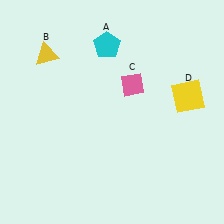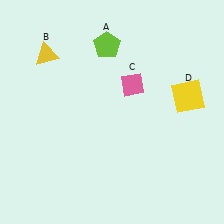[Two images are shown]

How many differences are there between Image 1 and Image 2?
There is 1 difference between the two images.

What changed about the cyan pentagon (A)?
In Image 1, A is cyan. In Image 2, it changed to lime.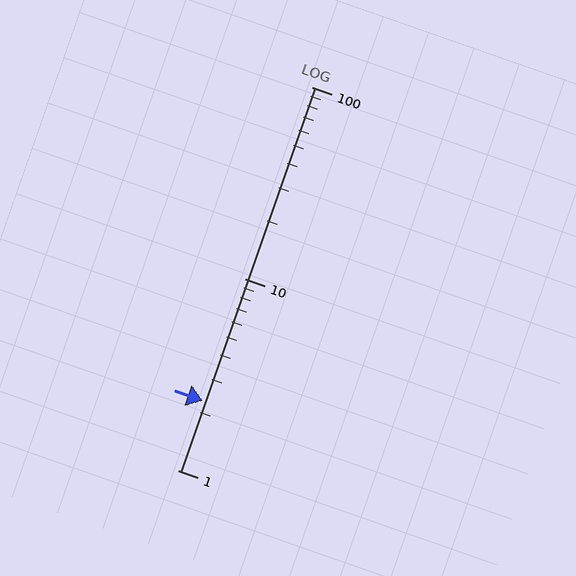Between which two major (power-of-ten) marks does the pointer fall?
The pointer is between 1 and 10.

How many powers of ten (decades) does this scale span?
The scale spans 2 decades, from 1 to 100.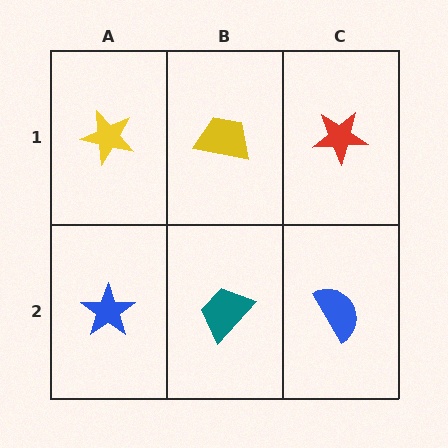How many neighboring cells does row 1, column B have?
3.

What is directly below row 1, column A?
A blue star.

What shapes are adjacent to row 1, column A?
A blue star (row 2, column A), a yellow trapezoid (row 1, column B).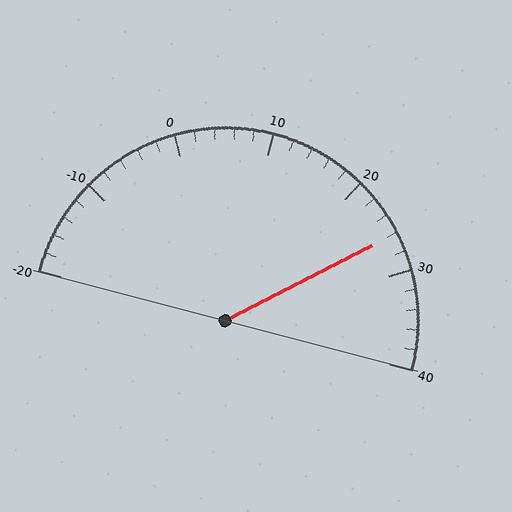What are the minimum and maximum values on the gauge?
The gauge ranges from -20 to 40.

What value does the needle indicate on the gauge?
The needle indicates approximately 26.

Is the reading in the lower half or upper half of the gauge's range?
The reading is in the upper half of the range (-20 to 40).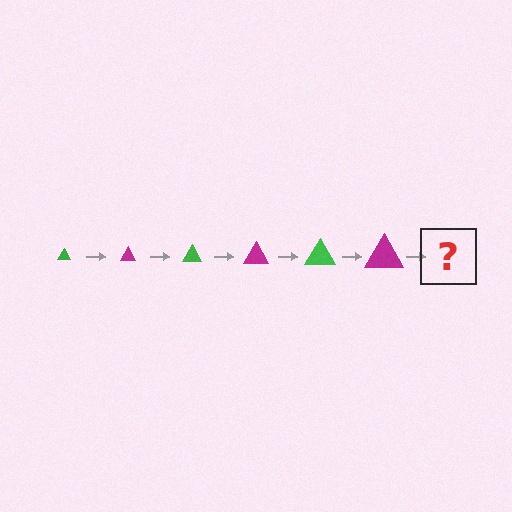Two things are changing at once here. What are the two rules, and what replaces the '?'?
The two rules are that the triangle grows larger each step and the color cycles through green and magenta. The '?' should be a green triangle, larger than the previous one.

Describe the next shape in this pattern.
It should be a green triangle, larger than the previous one.